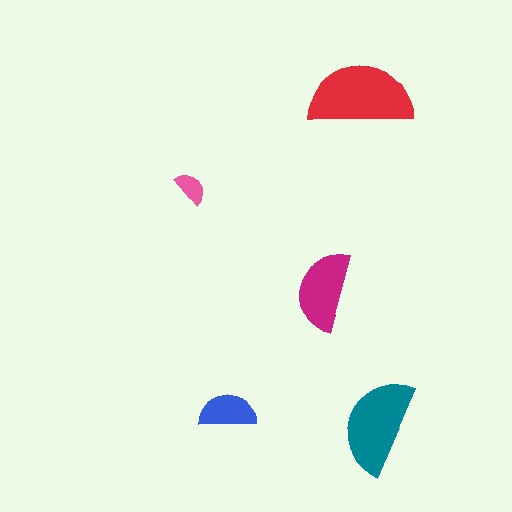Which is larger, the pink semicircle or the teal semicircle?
The teal one.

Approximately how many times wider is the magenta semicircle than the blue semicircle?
About 1.5 times wider.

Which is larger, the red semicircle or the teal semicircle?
The red one.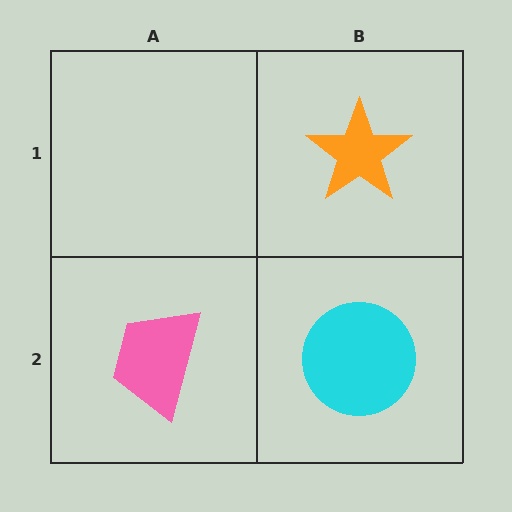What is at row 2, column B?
A cyan circle.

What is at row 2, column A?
A pink trapezoid.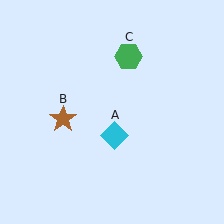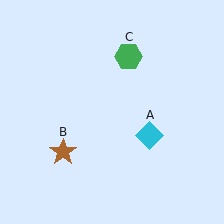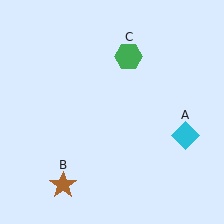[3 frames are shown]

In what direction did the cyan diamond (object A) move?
The cyan diamond (object A) moved right.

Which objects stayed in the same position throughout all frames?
Green hexagon (object C) remained stationary.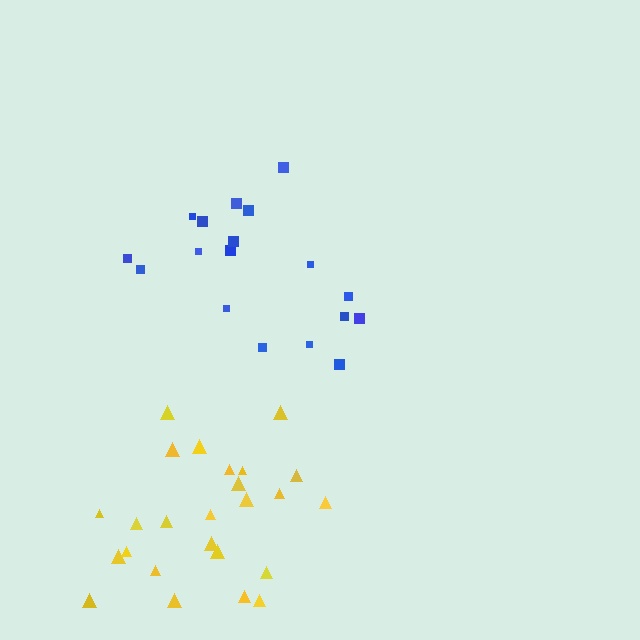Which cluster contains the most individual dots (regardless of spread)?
Yellow (25).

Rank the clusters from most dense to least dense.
yellow, blue.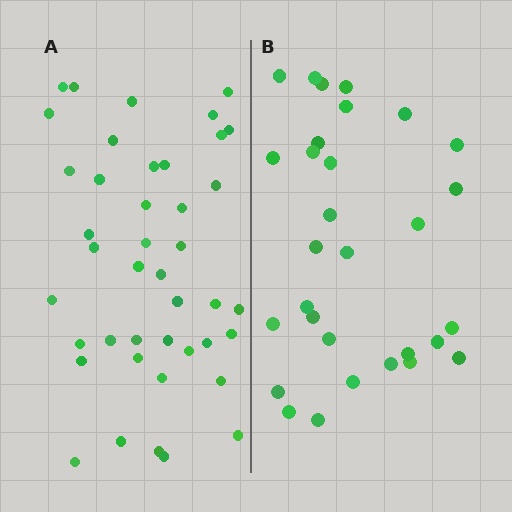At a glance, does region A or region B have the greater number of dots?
Region A (the left region) has more dots.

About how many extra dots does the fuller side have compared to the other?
Region A has roughly 12 or so more dots than region B.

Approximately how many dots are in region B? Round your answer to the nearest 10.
About 30 dots.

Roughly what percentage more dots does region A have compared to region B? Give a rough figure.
About 40% more.